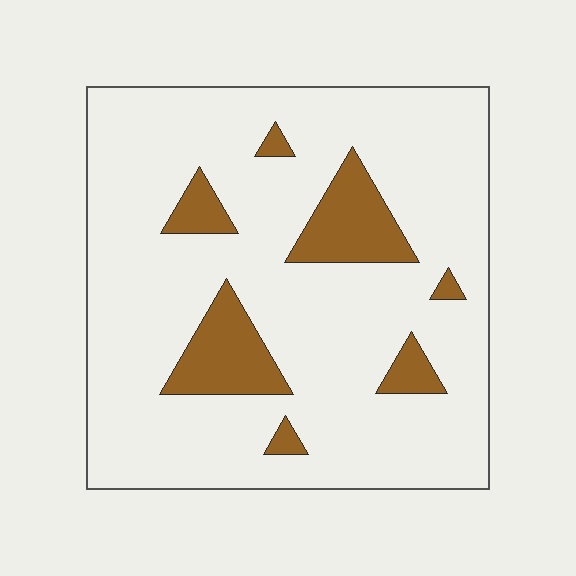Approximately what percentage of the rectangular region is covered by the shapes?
Approximately 15%.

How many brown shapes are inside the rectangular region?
7.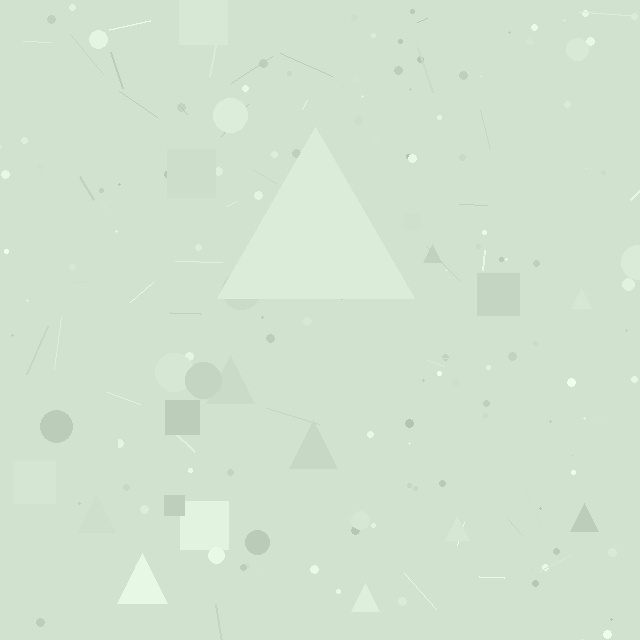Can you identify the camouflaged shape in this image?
The camouflaged shape is a triangle.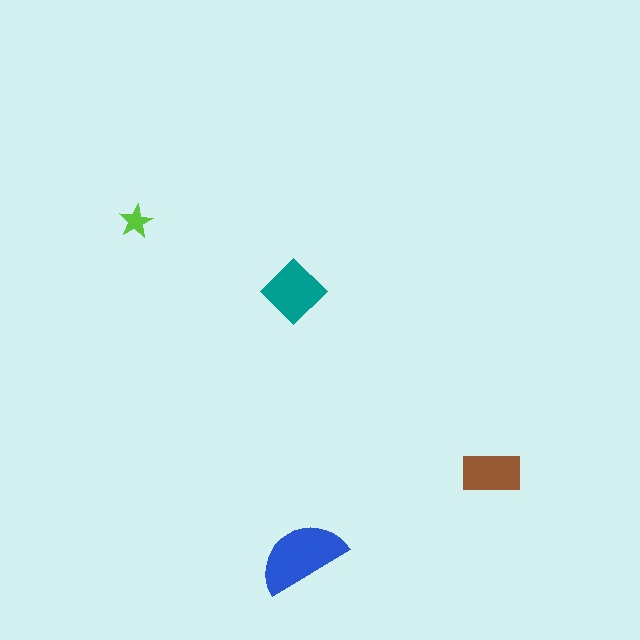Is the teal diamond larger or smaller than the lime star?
Larger.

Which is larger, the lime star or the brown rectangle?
The brown rectangle.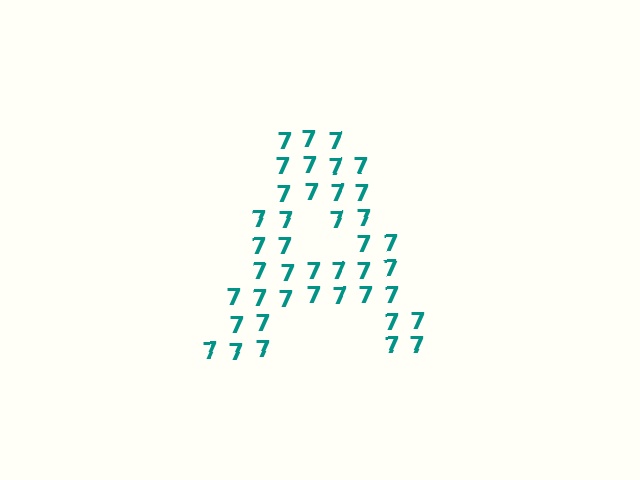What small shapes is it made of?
It is made of small digit 7's.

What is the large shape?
The large shape is the letter A.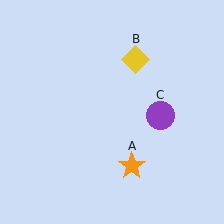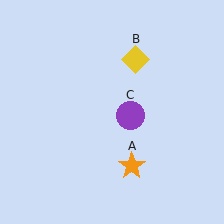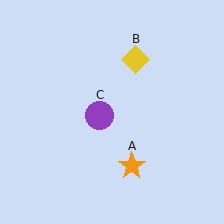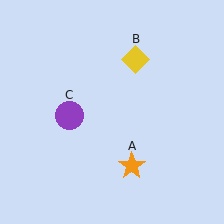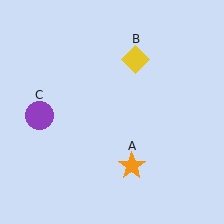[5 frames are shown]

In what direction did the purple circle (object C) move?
The purple circle (object C) moved left.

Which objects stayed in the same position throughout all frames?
Orange star (object A) and yellow diamond (object B) remained stationary.